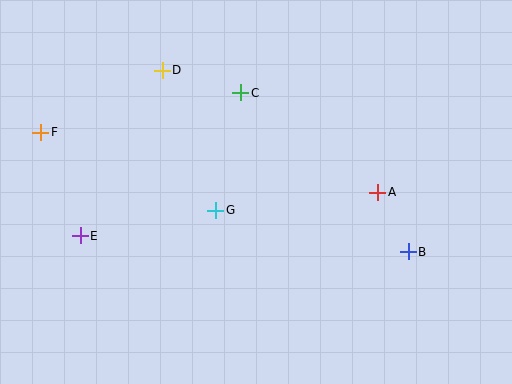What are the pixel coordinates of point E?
Point E is at (80, 236).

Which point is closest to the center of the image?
Point G at (216, 210) is closest to the center.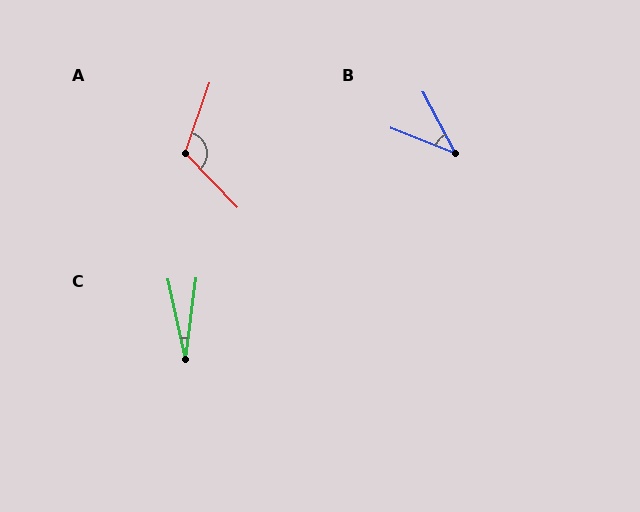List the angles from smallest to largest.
C (20°), B (40°), A (117°).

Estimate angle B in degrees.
Approximately 40 degrees.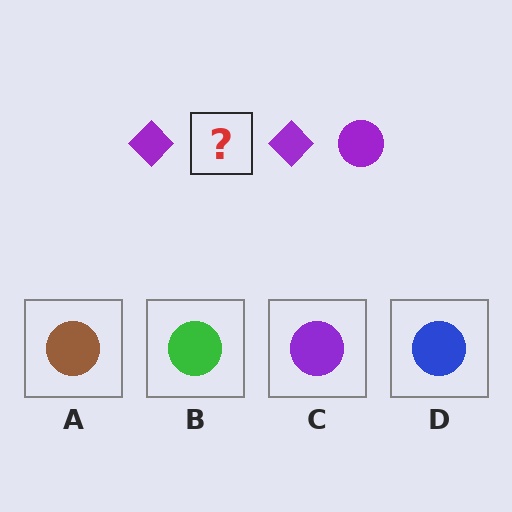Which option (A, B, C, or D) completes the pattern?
C.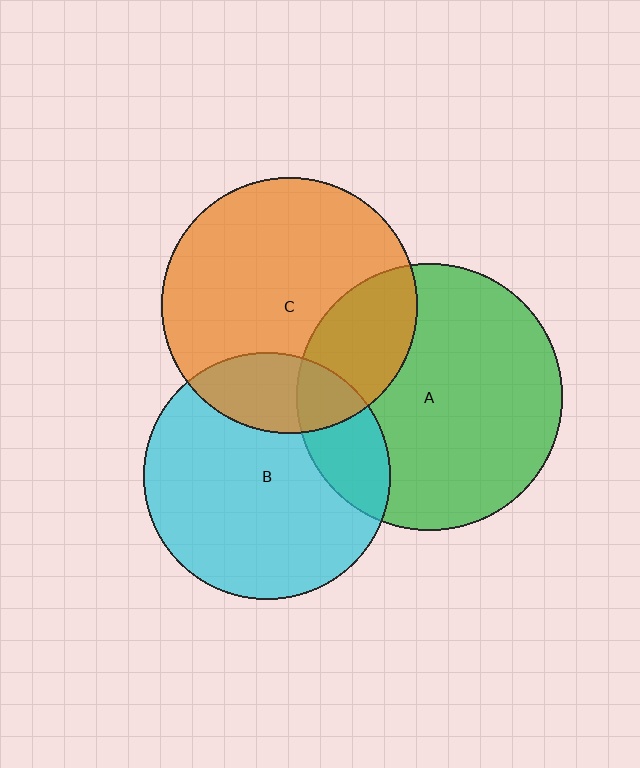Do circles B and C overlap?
Yes.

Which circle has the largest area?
Circle A (green).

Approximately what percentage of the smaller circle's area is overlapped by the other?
Approximately 20%.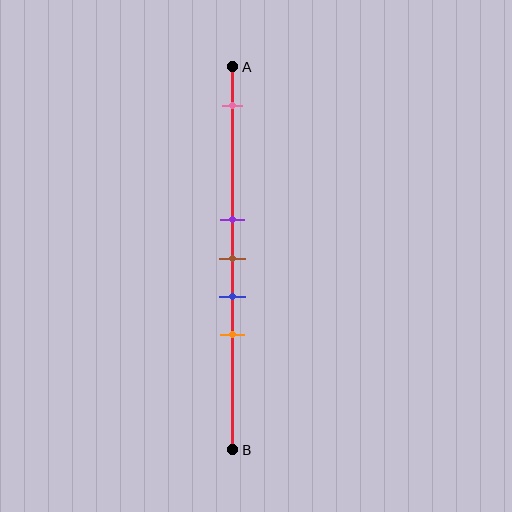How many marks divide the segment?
There are 5 marks dividing the segment.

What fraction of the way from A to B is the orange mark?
The orange mark is approximately 70% (0.7) of the way from A to B.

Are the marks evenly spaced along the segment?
No, the marks are not evenly spaced.